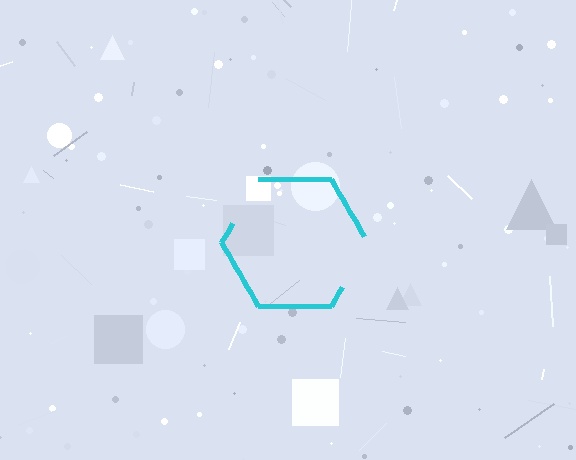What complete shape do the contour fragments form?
The contour fragments form a hexagon.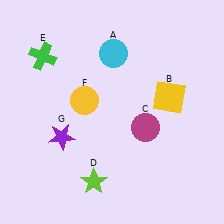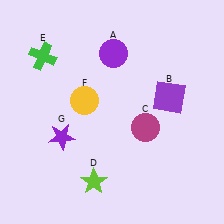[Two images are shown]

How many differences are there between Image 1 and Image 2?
There are 2 differences between the two images.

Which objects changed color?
A changed from cyan to purple. B changed from yellow to purple.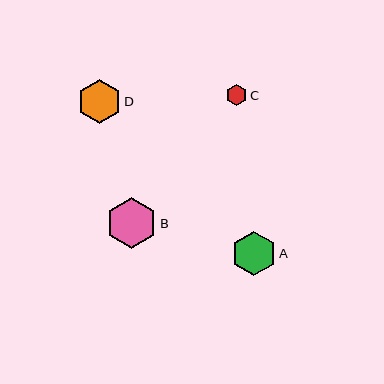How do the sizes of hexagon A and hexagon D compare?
Hexagon A and hexagon D are approximately the same size.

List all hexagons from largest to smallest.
From largest to smallest: B, A, D, C.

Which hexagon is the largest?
Hexagon B is the largest with a size of approximately 51 pixels.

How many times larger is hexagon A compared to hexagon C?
Hexagon A is approximately 2.2 times the size of hexagon C.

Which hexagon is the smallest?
Hexagon C is the smallest with a size of approximately 20 pixels.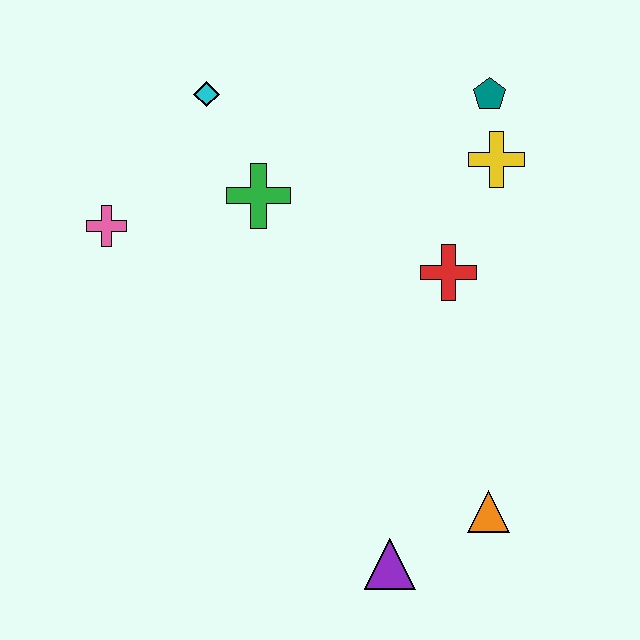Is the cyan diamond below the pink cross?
No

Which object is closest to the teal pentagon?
The yellow cross is closest to the teal pentagon.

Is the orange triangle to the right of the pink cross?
Yes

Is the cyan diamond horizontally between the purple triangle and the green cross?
No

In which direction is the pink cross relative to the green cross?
The pink cross is to the left of the green cross.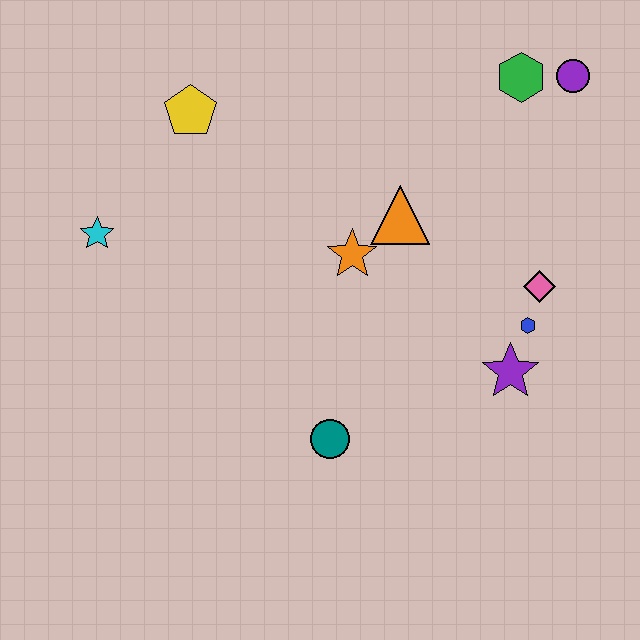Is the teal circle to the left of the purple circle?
Yes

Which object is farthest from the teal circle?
The purple circle is farthest from the teal circle.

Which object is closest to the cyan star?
The yellow pentagon is closest to the cyan star.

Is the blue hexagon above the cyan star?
No